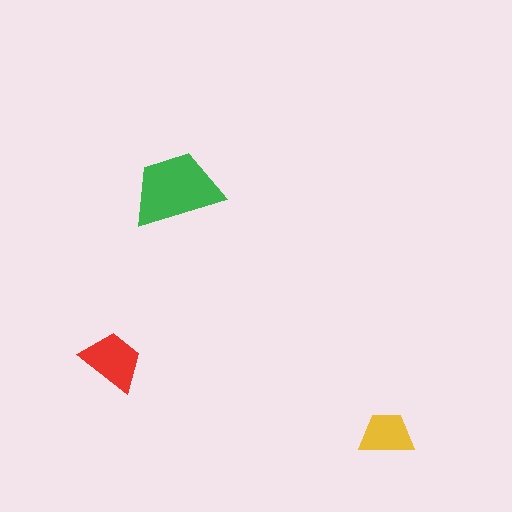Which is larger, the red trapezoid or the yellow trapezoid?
The red one.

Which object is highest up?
The green trapezoid is topmost.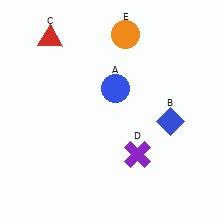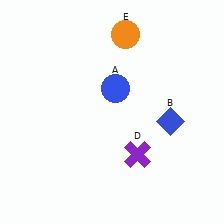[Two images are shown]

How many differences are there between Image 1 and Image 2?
There is 1 difference between the two images.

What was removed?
The red triangle (C) was removed in Image 2.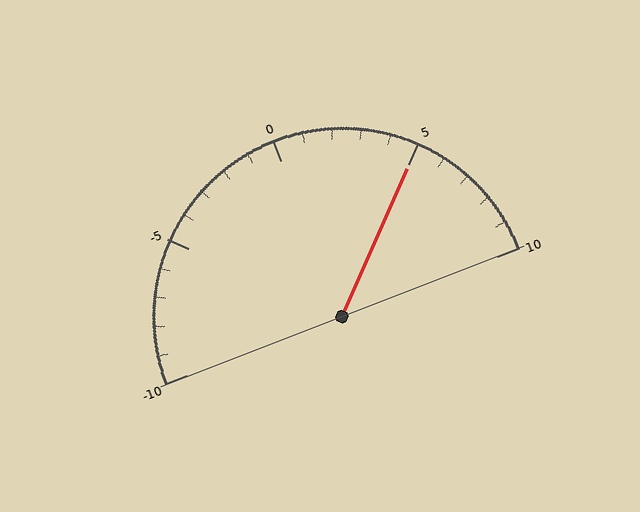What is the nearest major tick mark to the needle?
The nearest major tick mark is 5.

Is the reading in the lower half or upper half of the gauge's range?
The reading is in the upper half of the range (-10 to 10).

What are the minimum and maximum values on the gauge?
The gauge ranges from -10 to 10.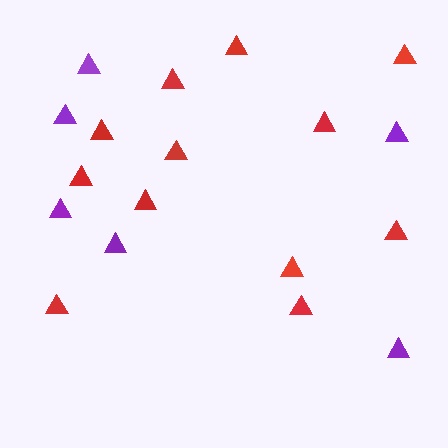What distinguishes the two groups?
There are 2 groups: one group of red triangles (12) and one group of purple triangles (6).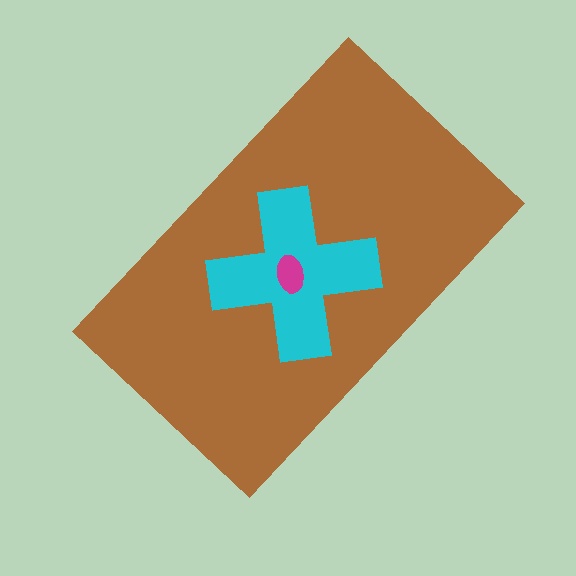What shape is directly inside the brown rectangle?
The cyan cross.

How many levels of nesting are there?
3.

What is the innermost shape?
The magenta ellipse.